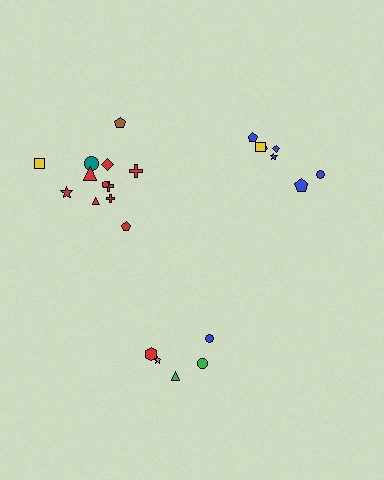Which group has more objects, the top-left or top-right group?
The top-left group.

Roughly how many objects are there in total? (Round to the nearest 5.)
Roughly 25 objects in total.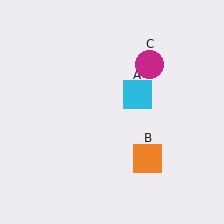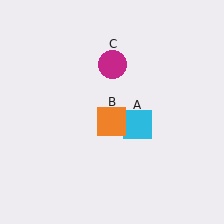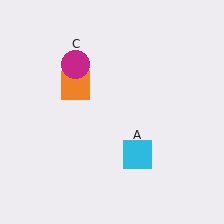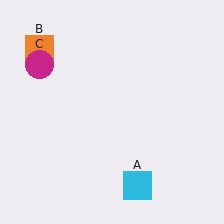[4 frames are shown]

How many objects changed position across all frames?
3 objects changed position: cyan square (object A), orange square (object B), magenta circle (object C).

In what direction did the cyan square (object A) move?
The cyan square (object A) moved down.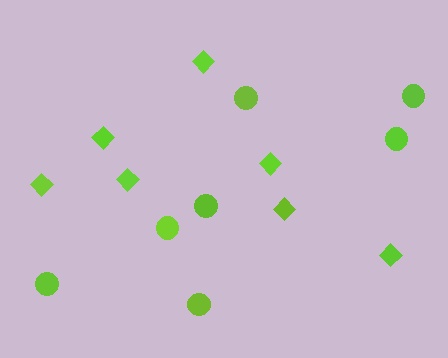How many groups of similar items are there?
There are 2 groups: one group of circles (7) and one group of diamonds (7).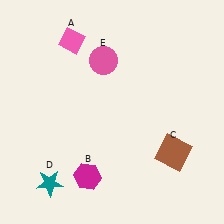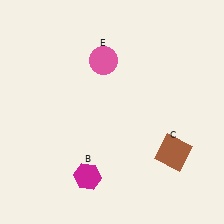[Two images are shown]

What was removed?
The pink diamond (A), the teal star (D) were removed in Image 2.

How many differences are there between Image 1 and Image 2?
There are 2 differences between the two images.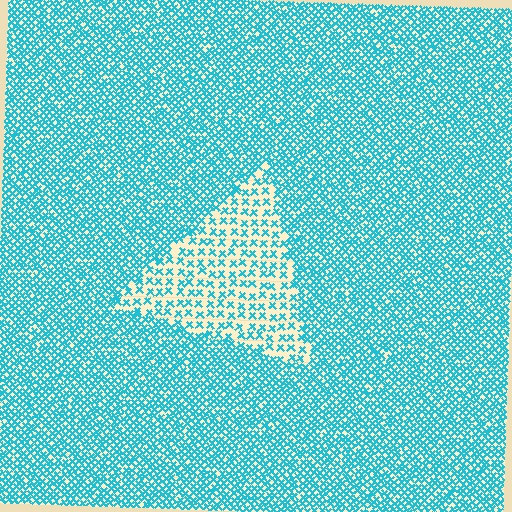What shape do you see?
I see a triangle.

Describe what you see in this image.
The image contains small cyan elements arranged at two different densities. A triangle-shaped region is visible where the elements are less densely packed than the surrounding area.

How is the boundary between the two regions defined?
The boundary is defined by a change in element density (approximately 2.3x ratio). All elements are the same color, size, and shape.